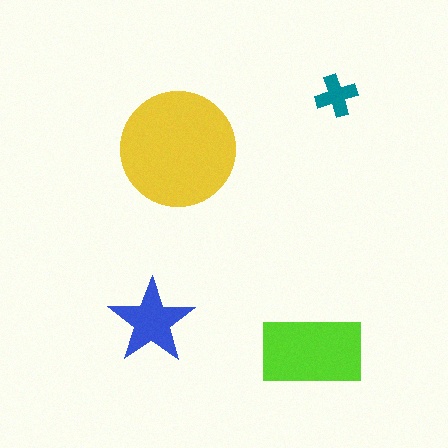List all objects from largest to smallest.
The yellow circle, the lime rectangle, the blue star, the teal cross.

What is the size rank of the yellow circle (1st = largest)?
1st.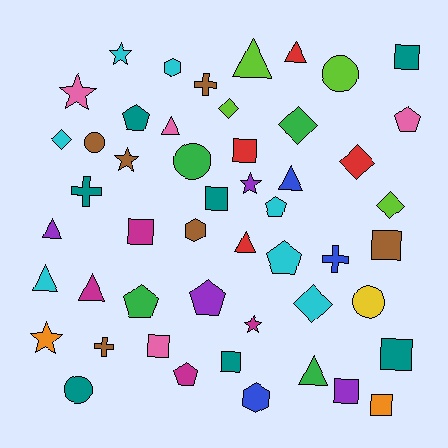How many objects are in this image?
There are 50 objects.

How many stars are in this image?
There are 6 stars.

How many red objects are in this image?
There are 4 red objects.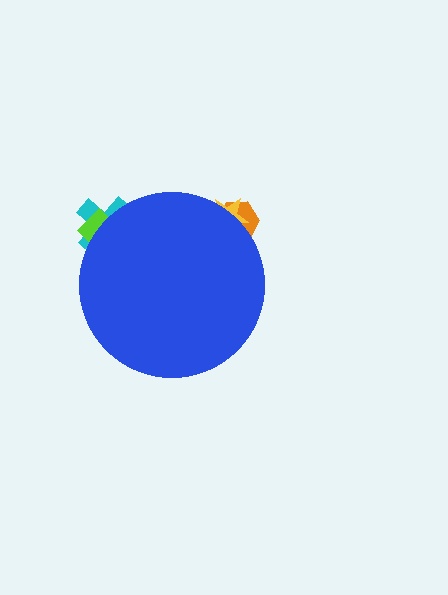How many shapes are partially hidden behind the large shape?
4 shapes are partially hidden.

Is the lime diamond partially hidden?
Yes, the lime diamond is partially hidden behind the blue circle.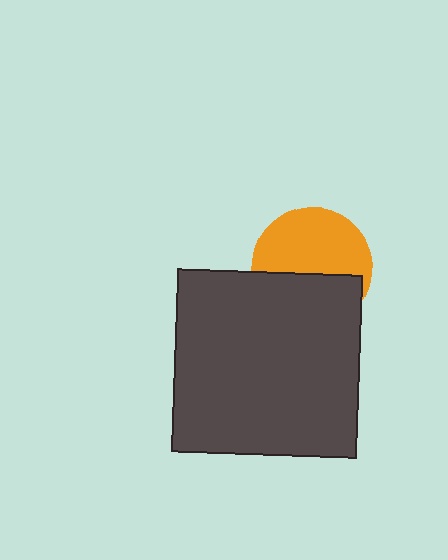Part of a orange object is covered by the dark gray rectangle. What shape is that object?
It is a circle.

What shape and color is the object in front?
The object in front is a dark gray rectangle.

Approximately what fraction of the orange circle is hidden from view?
Roughly 44% of the orange circle is hidden behind the dark gray rectangle.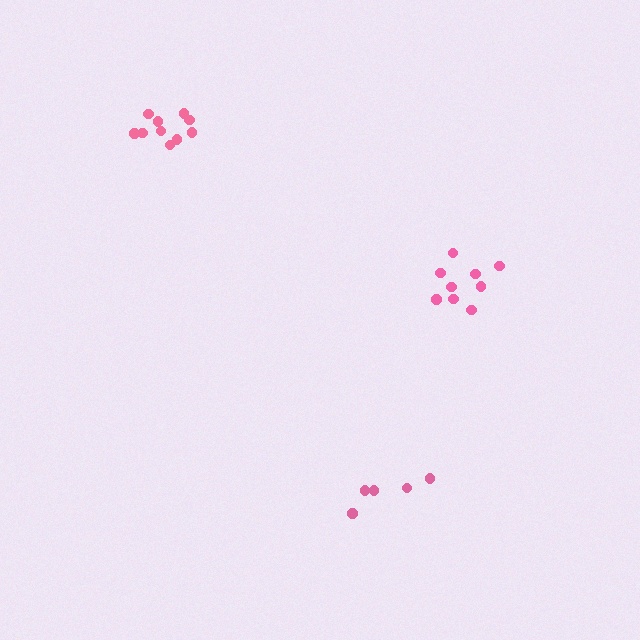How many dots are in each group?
Group 1: 9 dots, Group 2: 10 dots, Group 3: 5 dots (24 total).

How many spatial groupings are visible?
There are 3 spatial groupings.